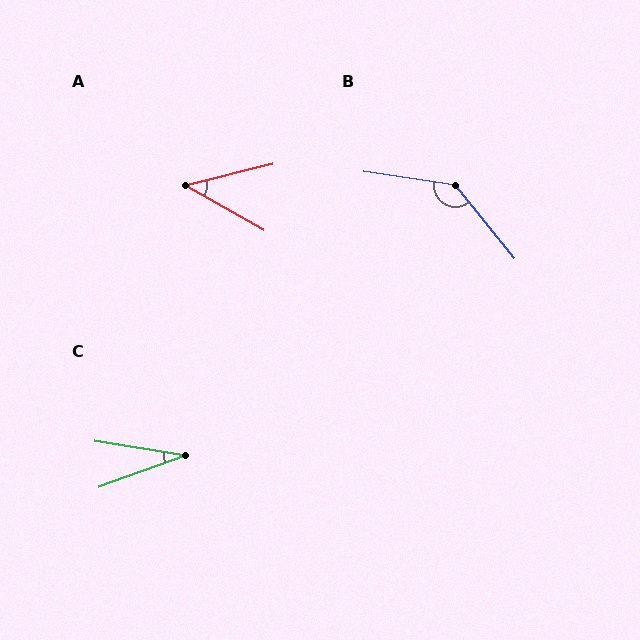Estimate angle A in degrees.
Approximately 43 degrees.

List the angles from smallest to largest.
C (29°), A (43°), B (137°).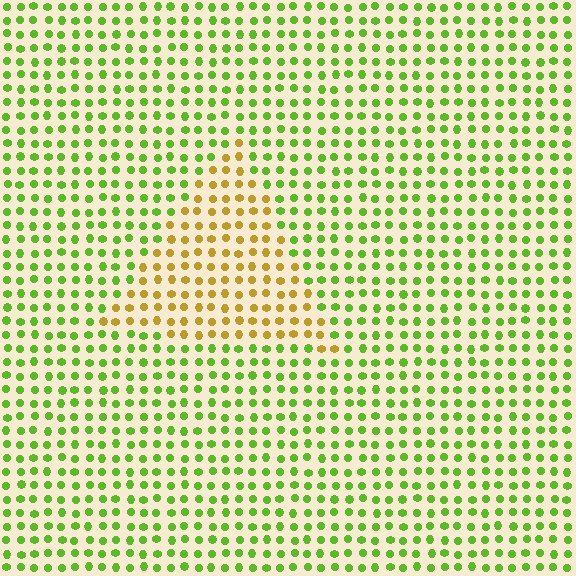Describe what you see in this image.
The image is filled with small lime elements in a uniform arrangement. A triangle-shaped region is visible where the elements are tinted to a slightly different hue, forming a subtle color boundary.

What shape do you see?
I see a triangle.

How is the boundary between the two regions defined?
The boundary is defined purely by a slight shift in hue (about 52 degrees). Spacing, size, and orientation are identical on both sides.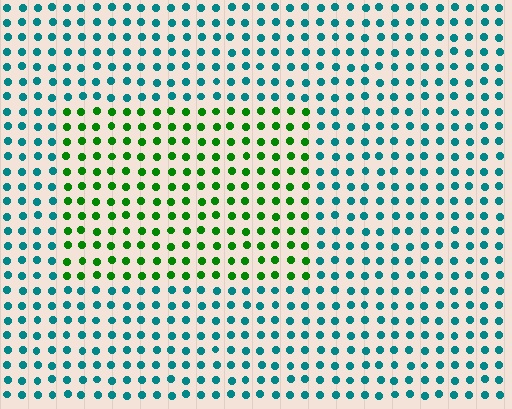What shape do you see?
I see a rectangle.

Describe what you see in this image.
The image is filled with small teal elements in a uniform arrangement. A rectangle-shaped region is visible where the elements are tinted to a slightly different hue, forming a subtle color boundary.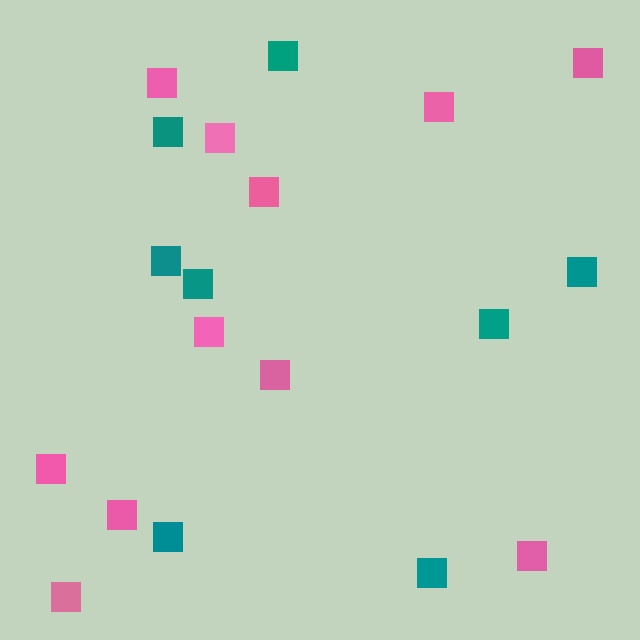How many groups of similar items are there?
There are 2 groups: one group of pink squares (11) and one group of teal squares (8).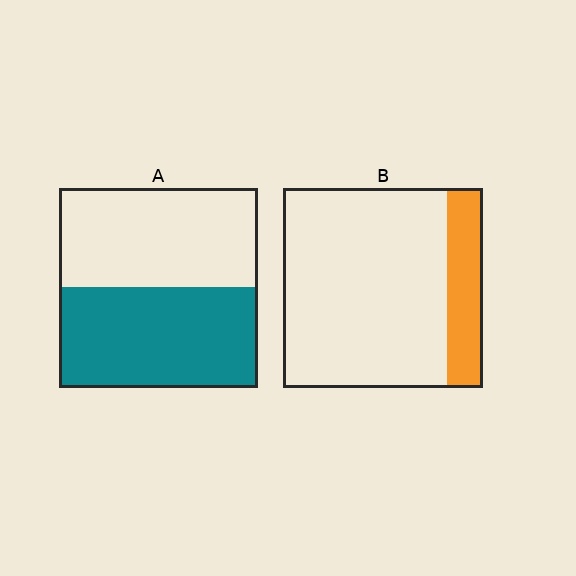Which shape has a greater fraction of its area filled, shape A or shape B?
Shape A.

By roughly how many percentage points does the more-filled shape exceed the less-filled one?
By roughly 30 percentage points (A over B).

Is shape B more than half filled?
No.